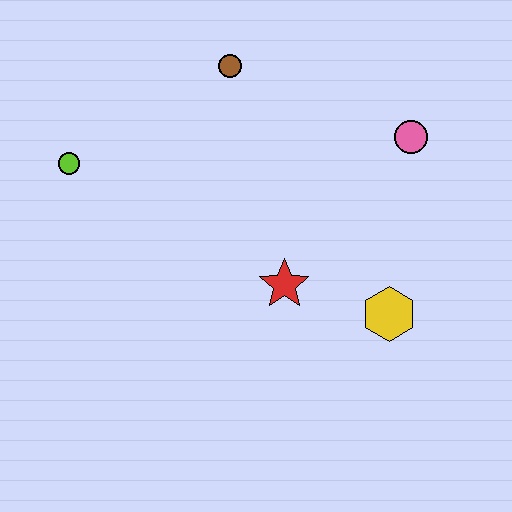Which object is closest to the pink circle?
The yellow hexagon is closest to the pink circle.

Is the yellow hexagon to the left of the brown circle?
No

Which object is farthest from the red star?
The lime circle is farthest from the red star.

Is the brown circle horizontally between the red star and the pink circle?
No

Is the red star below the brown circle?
Yes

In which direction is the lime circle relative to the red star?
The lime circle is to the left of the red star.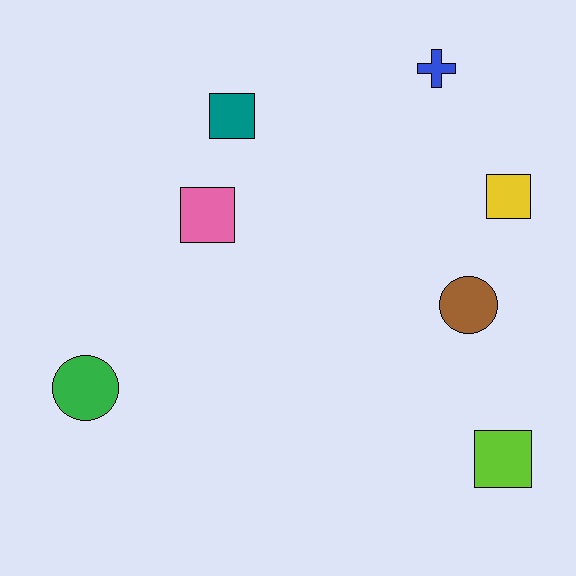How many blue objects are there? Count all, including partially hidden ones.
There is 1 blue object.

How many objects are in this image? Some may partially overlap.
There are 7 objects.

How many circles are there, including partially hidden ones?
There are 2 circles.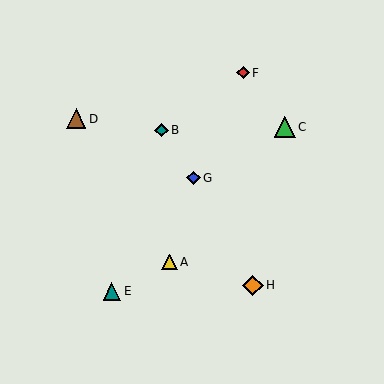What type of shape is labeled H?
Shape H is an orange diamond.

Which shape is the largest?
The green triangle (labeled C) is the largest.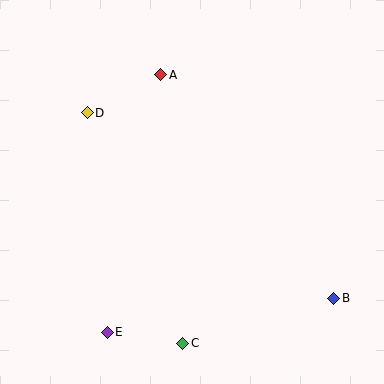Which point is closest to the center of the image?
Point A at (161, 75) is closest to the center.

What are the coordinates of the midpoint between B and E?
The midpoint between B and E is at (220, 315).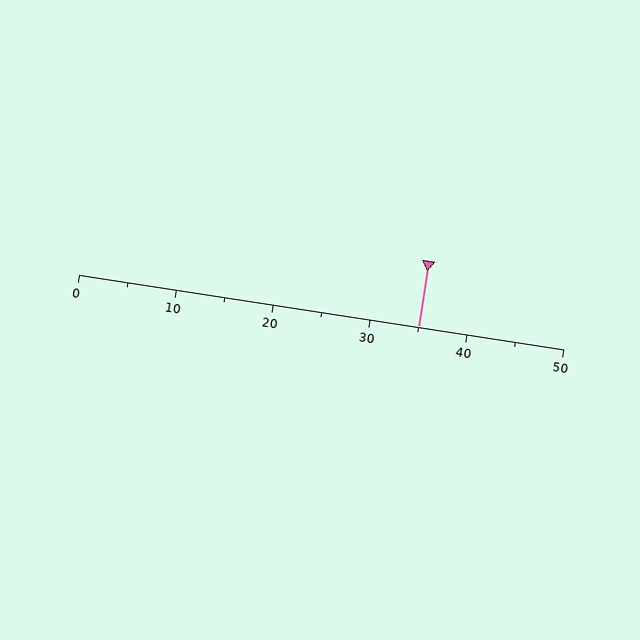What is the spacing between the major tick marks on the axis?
The major ticks are spaced 10 apart.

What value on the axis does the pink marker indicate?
The marker indicates approximately 35.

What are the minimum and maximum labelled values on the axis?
The axis runs from 0 to 50.